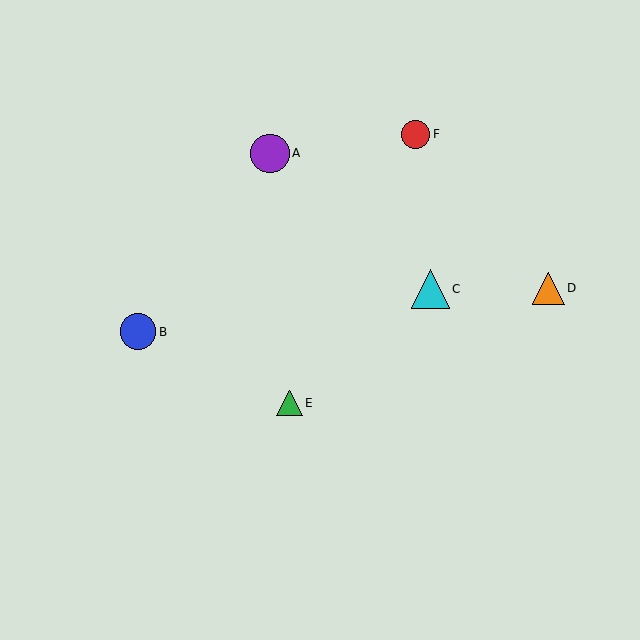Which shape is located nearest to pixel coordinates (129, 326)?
The blue circle (labeled B) at (138, 332) is nearest to that location.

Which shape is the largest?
The cyan triangle (labeled C) is the largest.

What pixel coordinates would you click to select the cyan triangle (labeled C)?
Click at (430, 289) to select the cyan triangle C.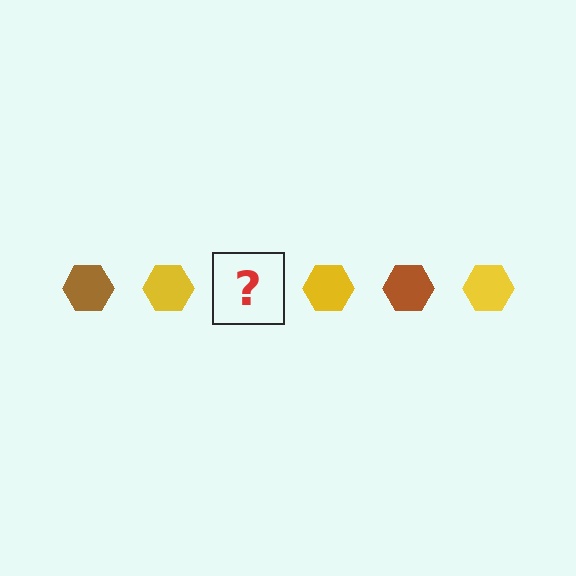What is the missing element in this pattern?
The missing element is a brown hexagon.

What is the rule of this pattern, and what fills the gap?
The rule is that the pattern cycles through brown, yellow hexagons. The gap should be filled with a brown hexagon.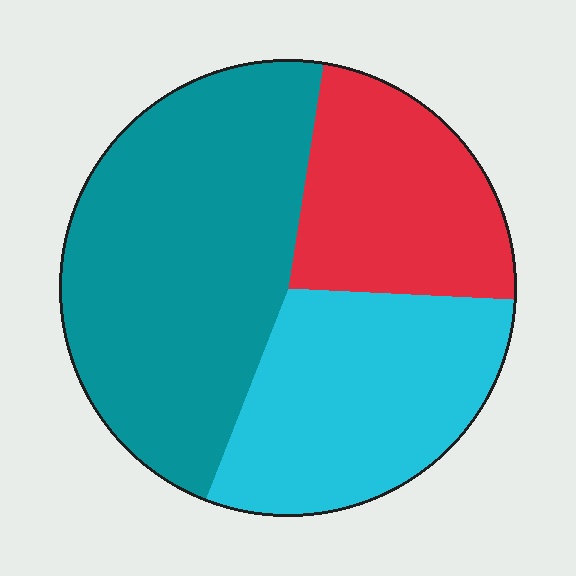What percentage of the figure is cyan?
Cyan takes up about one third (1/3) of the figure.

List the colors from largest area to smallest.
From largest to smallest: teal, cyan, red.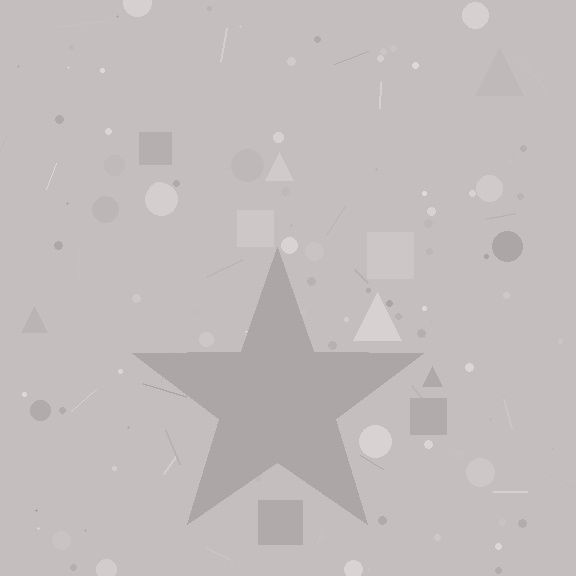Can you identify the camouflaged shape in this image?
The camouflaged shape is a star.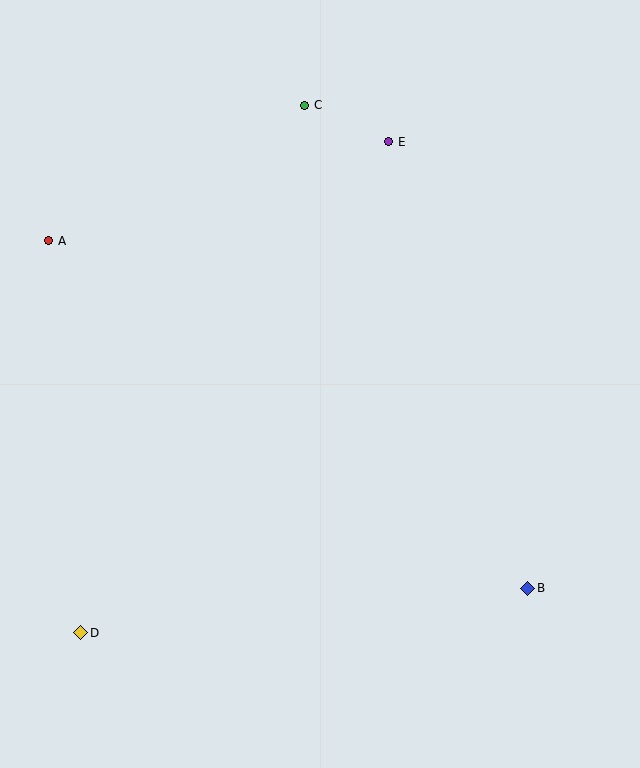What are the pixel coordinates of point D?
Point D is at (81, 633).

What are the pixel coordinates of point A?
Point A is at (49, 241).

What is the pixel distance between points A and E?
The distance between A and E is 355 pixels.